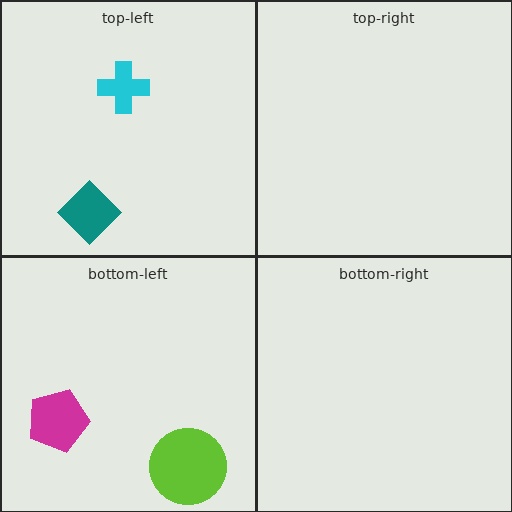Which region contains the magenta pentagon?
The bottom-left region.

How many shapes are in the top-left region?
2.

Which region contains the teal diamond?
The top-left region.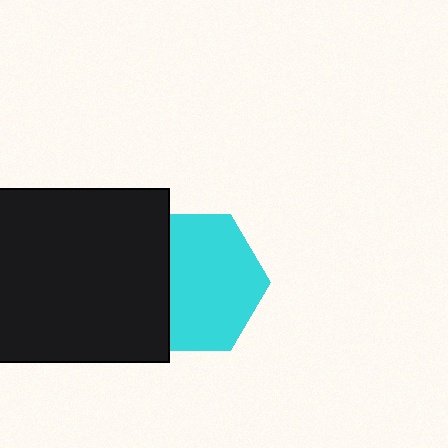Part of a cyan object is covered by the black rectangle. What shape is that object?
It is a hexagon.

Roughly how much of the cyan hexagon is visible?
Most of it is visible (roughly 69%).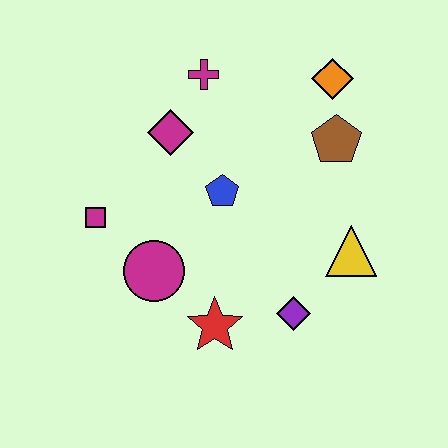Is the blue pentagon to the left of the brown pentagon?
Yes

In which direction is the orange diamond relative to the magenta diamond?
The orange diamond is to the right of the magenta diamond.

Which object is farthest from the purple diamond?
The magenta cross is farthest from the purple diamond.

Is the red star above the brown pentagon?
No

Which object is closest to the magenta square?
The magenta circle is closest to the magenta square.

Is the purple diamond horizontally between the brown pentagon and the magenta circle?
Yes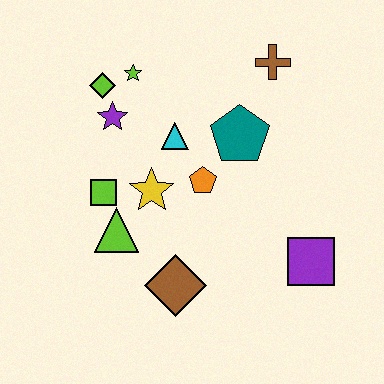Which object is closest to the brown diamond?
The lime triangle is closest to the brown diamond.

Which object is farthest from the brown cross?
The brown diamond is farthest from the brown cross.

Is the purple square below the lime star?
Yes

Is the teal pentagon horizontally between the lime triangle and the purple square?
Yes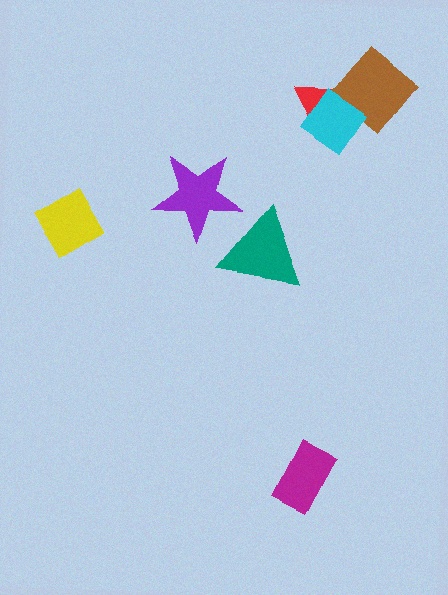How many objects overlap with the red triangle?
1 object overlaps with the red triangle.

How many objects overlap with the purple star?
1 object overlaps with the purple star.